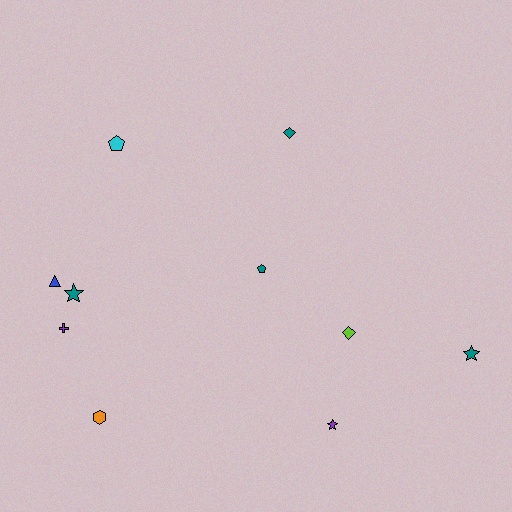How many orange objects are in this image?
There is 1 orange object.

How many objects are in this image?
There are 10 objects.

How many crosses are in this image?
There is 1 cross.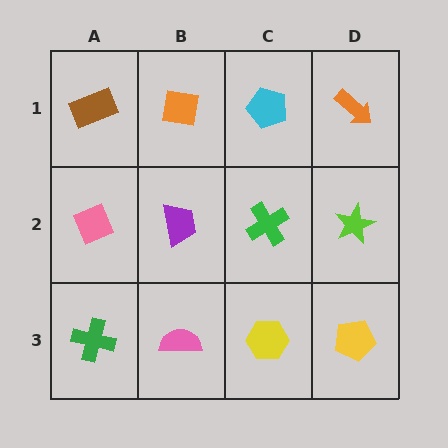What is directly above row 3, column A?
A pink diamond.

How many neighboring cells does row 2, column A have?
3.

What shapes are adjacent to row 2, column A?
A brown rectangle (row 1, column A), a green cross (row 3, column A), a purple trapezoid (row 2, column B).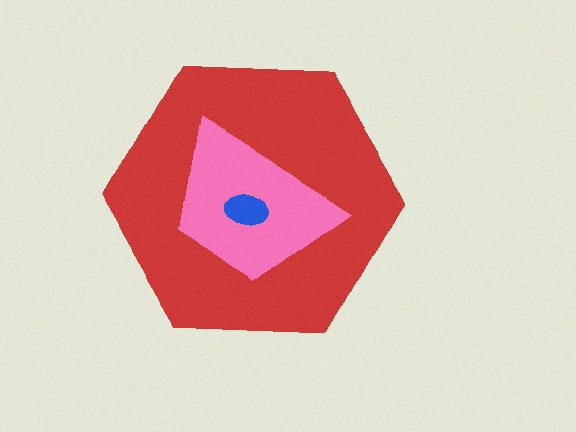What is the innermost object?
The blue ellipse.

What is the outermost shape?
The red hexagon.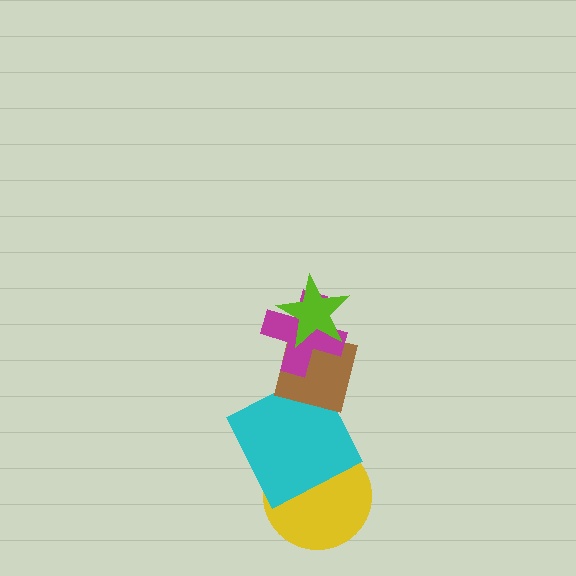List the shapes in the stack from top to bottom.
From top to bottom: the lime star, the magenta cross, the brown square, the cyan square, the yellow circle.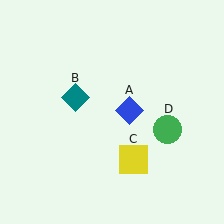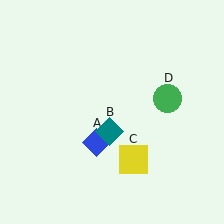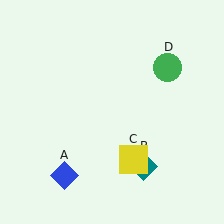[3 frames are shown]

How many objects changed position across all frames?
3 objects changed position: blue diamond (object A), teal diamond (object B), green circle (object D).